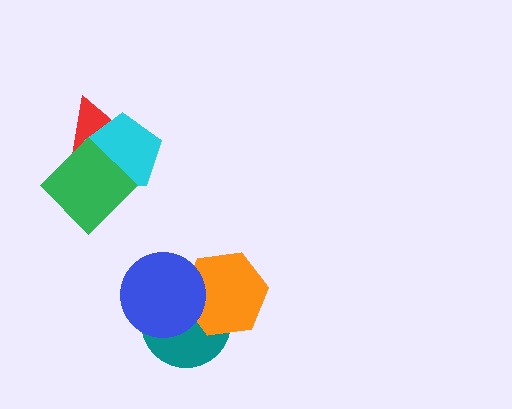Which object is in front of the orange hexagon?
The blue circle is in front of the orange hexagon.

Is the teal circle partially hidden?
Yes, it is partially covered by another shape.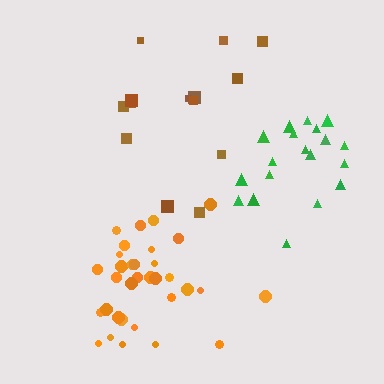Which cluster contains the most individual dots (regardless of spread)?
Orange (33).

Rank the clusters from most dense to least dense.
orange, green, brown.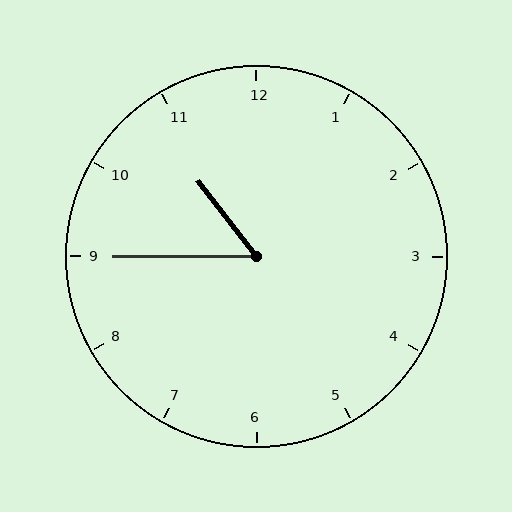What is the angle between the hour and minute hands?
Approximately 52 degrees.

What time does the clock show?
10:45.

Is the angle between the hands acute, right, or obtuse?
It is acute.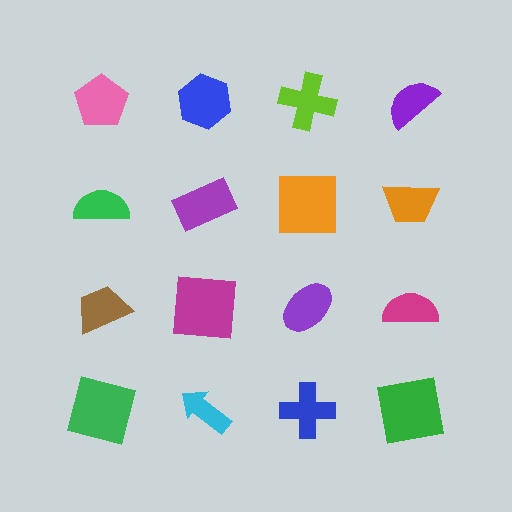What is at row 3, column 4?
A magenta semicircle.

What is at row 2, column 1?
A green semicircle.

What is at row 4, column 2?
A cyan arrow.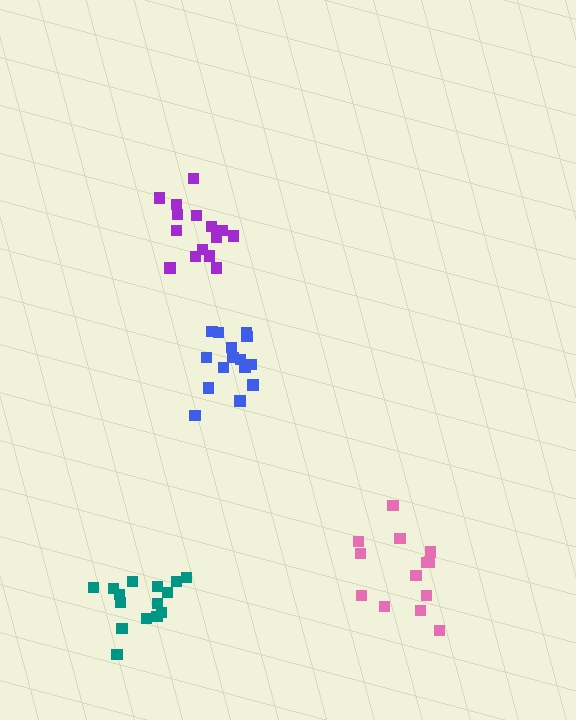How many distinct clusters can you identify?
There are 4 distinct clusters.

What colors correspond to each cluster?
The clusters are colored: purple, pink, teal, blue.